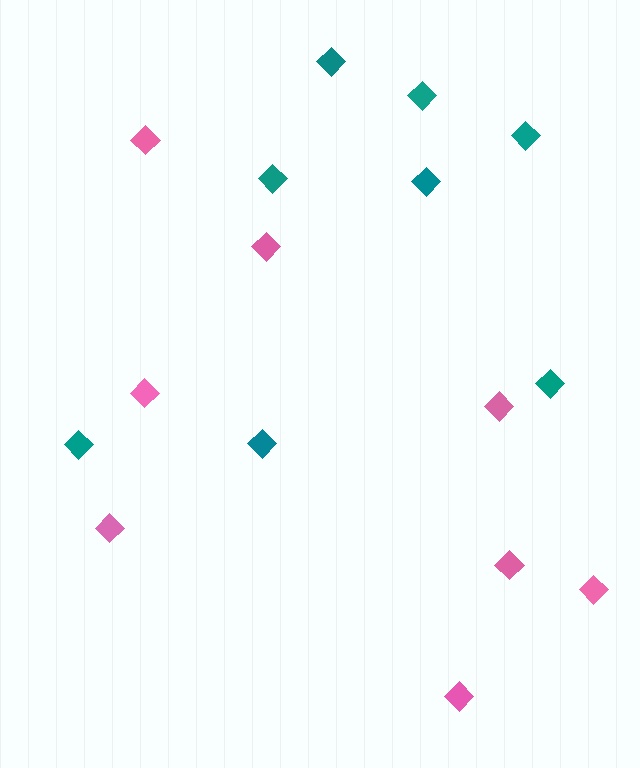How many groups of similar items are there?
There are 2 groups: one group of pink diamonds (8) and one group of teal diamonds (8).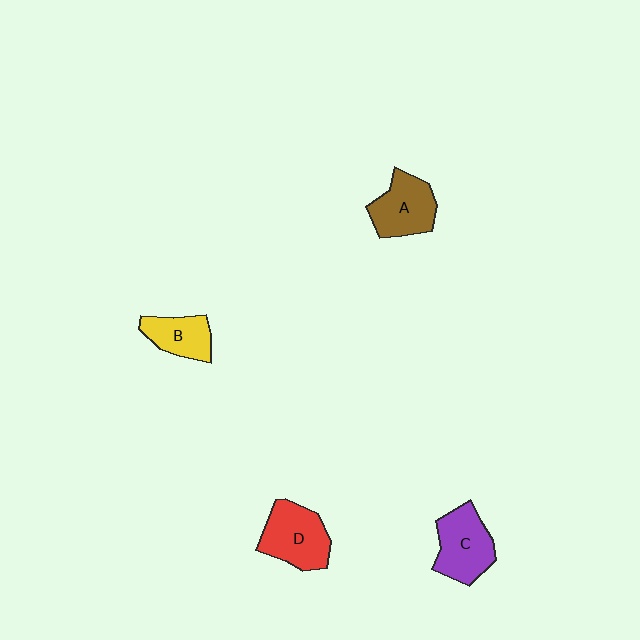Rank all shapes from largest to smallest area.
From largest to smallest: D (red), C (purple), A (brown), B (yellow).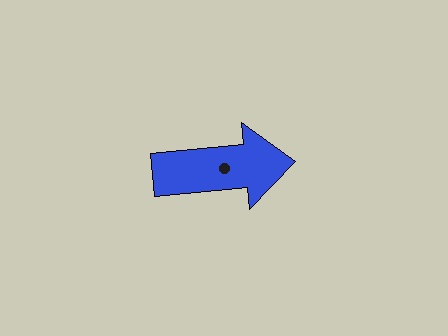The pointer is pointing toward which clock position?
Roughly 3 o'clock.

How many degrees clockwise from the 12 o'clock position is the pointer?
Approximately 85 degrees.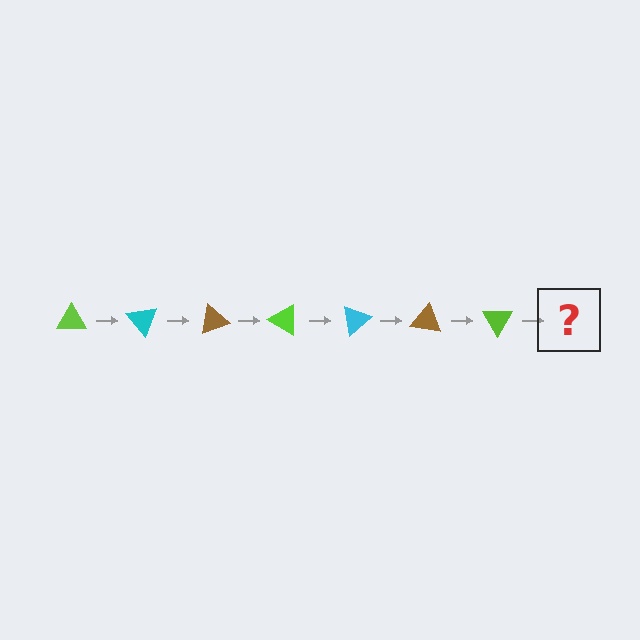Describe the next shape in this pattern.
It should be a cyan triangle, rotated 350 degrees from the start.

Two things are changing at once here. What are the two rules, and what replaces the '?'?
The two rules are that it rotates 50 degrees each step and the color cycles through lime, cyan, and brown. The '?' should be a cyan triangle, rotated 350 degrees from the start.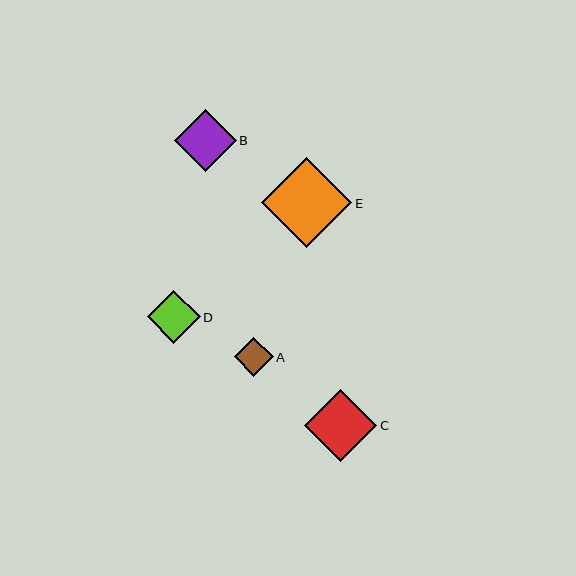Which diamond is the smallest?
Diamond A is the smallest with a size of approximately 39 pixels.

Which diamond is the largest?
Diamond E is the largest with a size of approximately 90 pixels.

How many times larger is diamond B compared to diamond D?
Diamond B is approximately 1.2 times the size of diamond D.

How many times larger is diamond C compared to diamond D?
Diamond C is approximately 1.4 times the size of diamond D.